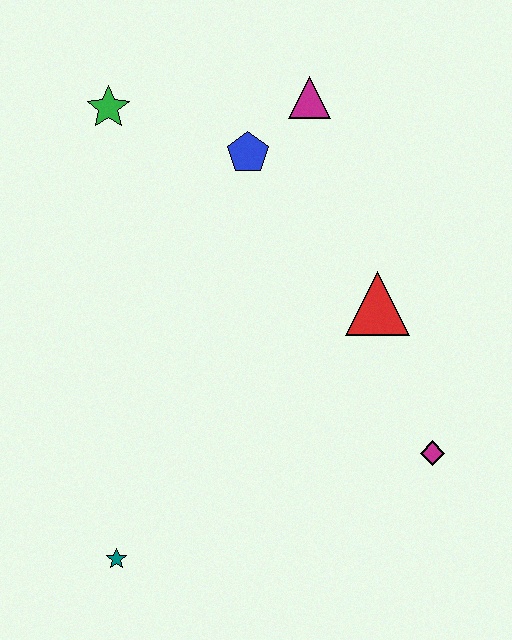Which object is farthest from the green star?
The magenta diamond is farthest from the green star.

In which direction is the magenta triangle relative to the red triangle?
The magenta triangle is above the red triangle.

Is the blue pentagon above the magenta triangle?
No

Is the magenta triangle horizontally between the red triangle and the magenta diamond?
No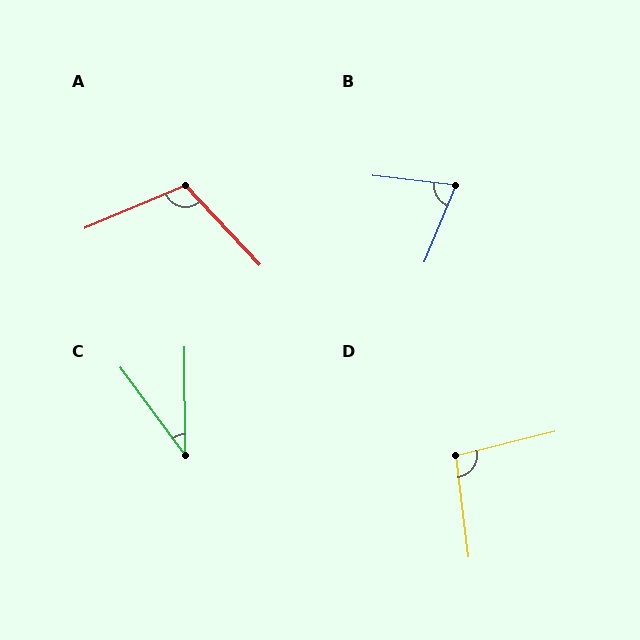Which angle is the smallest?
C, at approximately 36 degrees.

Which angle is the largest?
A, at approximately 110 degrees.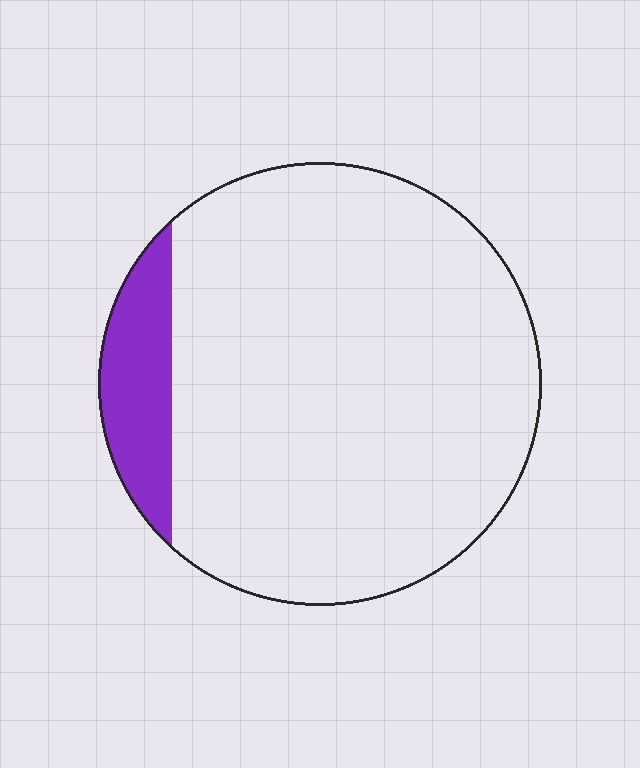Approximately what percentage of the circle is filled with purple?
Approximately 10%.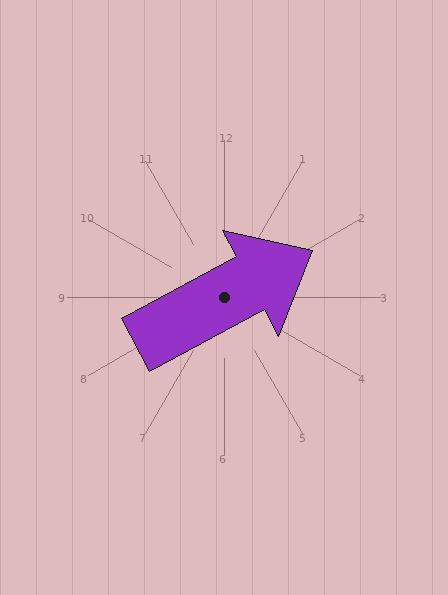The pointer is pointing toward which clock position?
Roughly 2 o'clock.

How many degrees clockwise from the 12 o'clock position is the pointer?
Approximately 62 degrees.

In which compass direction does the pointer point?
Northeast.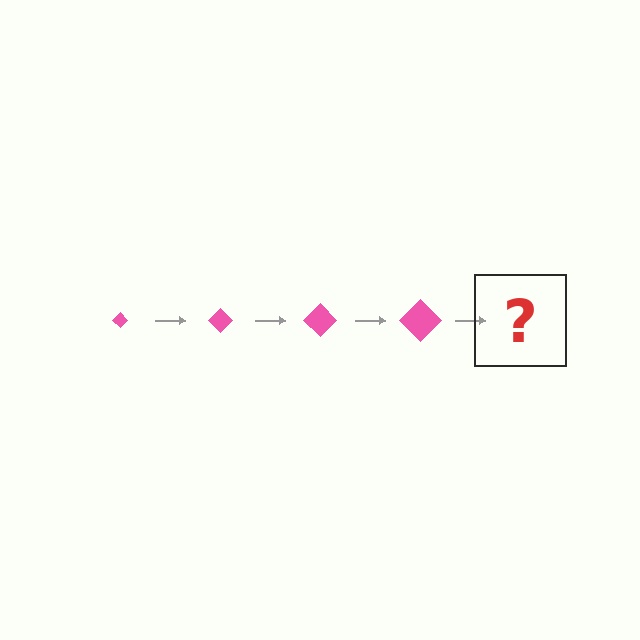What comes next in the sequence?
The next element should be a pink diamond, larger than the previous one.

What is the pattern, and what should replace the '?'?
The pattern is that the diamond gets progressively larger each step. The '?' should be a pink diamond, larger than the previous one.